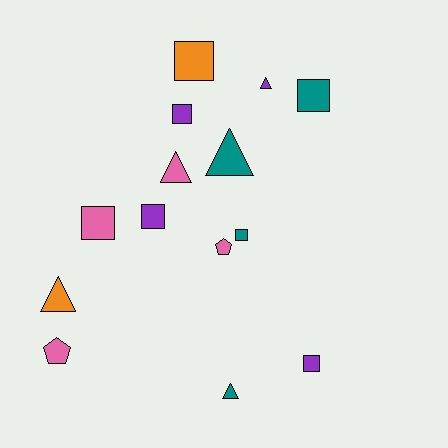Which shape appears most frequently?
Square, with 7 objects.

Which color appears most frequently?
Pink, with 4 objects.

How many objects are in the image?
There are 14 objects.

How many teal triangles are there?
There are 2 teal triangles.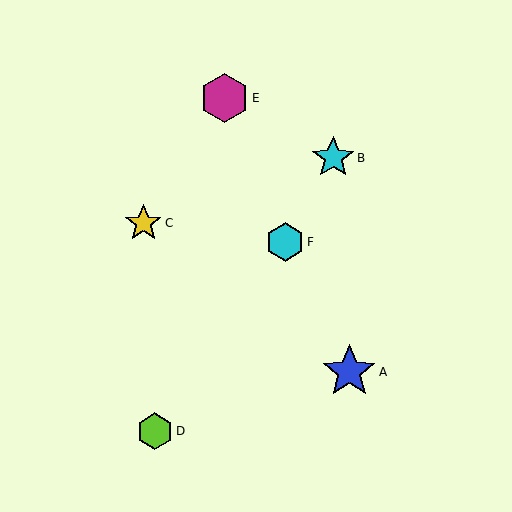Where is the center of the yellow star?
The center of the yellow star is at (143, 223).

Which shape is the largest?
The blue star (labeled A) is the largest.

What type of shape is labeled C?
Shape C is a yellow star.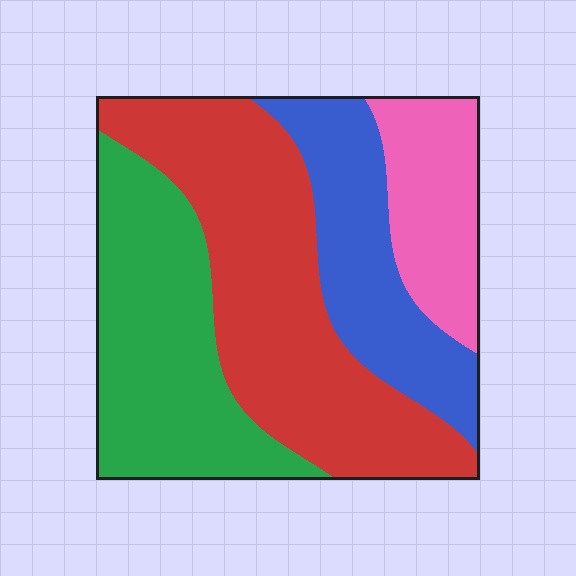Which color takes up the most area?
Red, at roughly 40%.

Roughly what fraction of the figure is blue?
Blue covers 20% of the figure.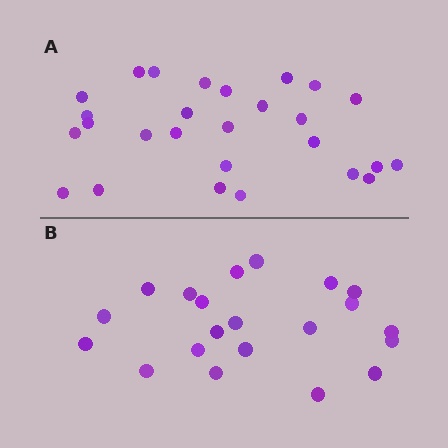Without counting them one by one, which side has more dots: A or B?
Region A (the top region) has more dots.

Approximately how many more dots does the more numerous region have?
Region A has about 6 more dots than region B.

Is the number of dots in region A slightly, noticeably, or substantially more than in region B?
Region A has noticeably more, but not dramatically so. The ratio is roughly 1.3 to 1.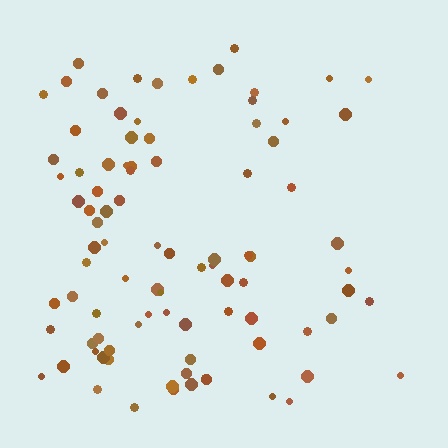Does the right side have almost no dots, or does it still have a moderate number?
Still a moderate number, just noticeably fewer than the left.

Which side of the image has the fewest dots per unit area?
The right.